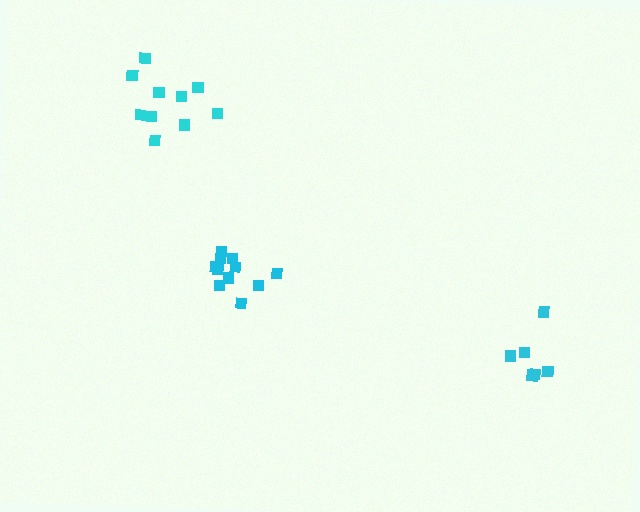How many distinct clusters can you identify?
There are 3 distinct clusters.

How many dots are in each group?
Group 1: 10 dots, Group 2: 11 dots, Group 3: 6 dots (27 total).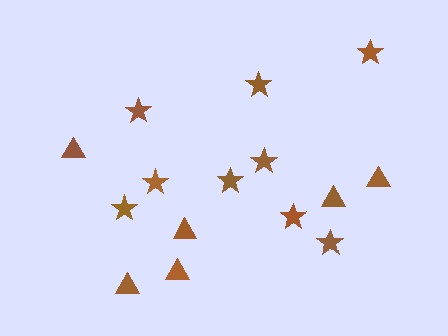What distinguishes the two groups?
There are 2 groups: one group of triangles (6) and one group of stars (9).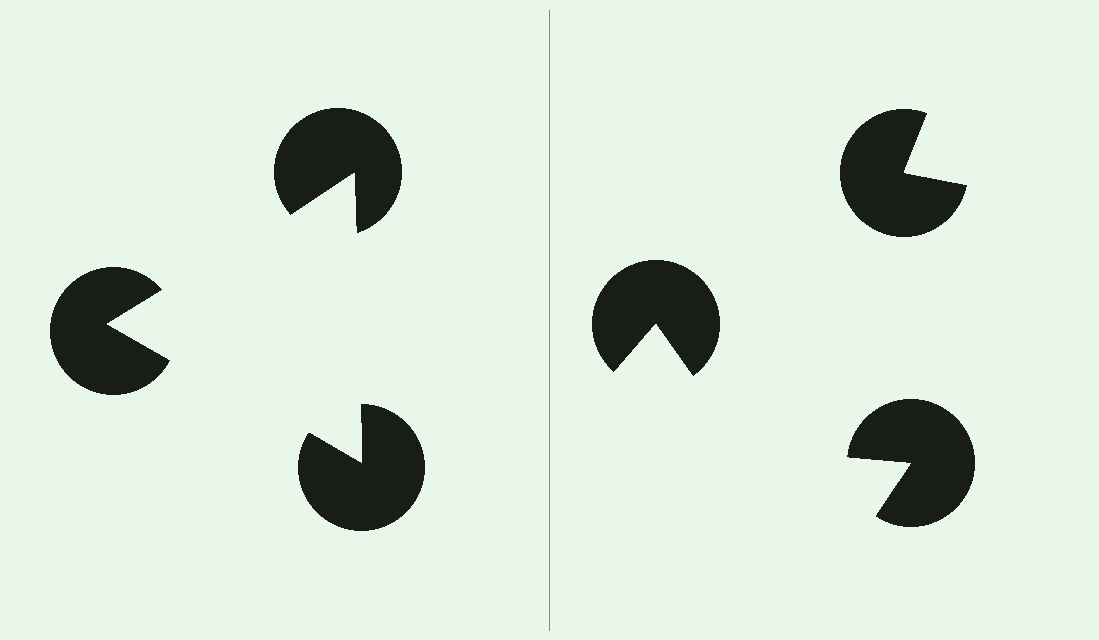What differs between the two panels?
The pac-man discs are positioned identically on both sides; only the wedge orientations differ. On the left they align to a triangle; on the right they are misaligned.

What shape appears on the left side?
An illusory triangle.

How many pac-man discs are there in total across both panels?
6 — 3 on each side.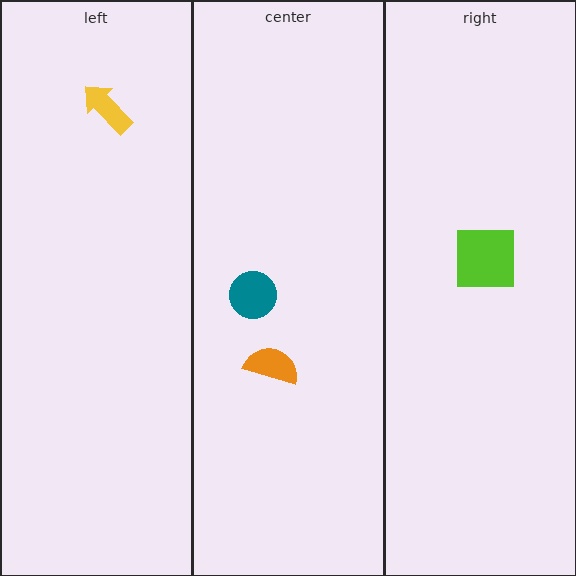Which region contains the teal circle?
The center region.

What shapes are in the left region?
The yellow arrow.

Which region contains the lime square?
The right region.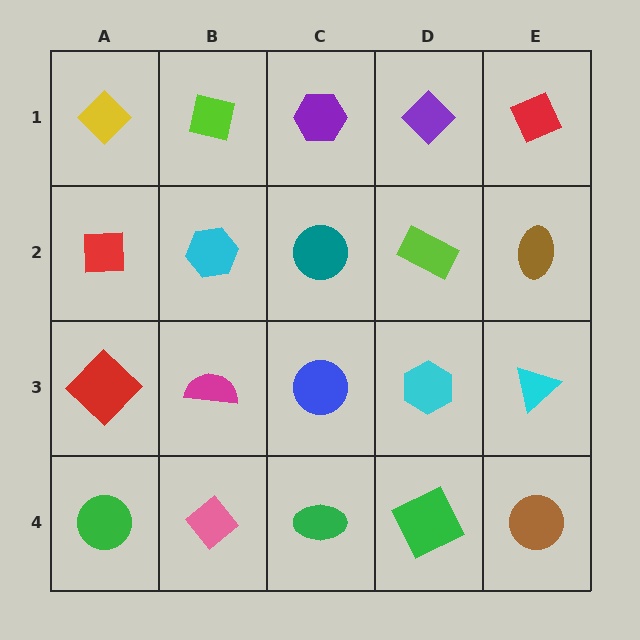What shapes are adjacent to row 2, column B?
A lime square (row 1, column B), a magenta semicircle (row 3, column B), a red square (row 2, column A), a teal circle (row 2, column C).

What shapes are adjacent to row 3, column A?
A red square (row 2, column A), a green circle (row 4, column A), a magenta semicircle (row 3, column B).